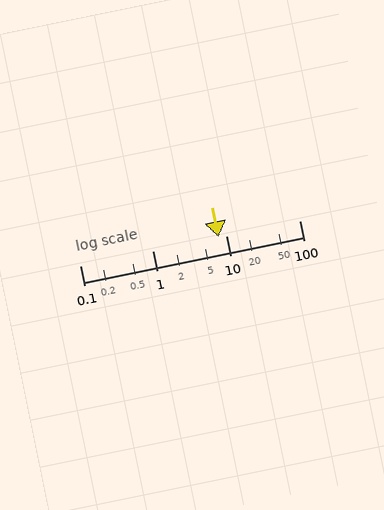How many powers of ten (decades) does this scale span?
The scale spans 3 decades, from 0.1 to 100.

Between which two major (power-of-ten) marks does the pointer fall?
The pointer is between 1 and 10.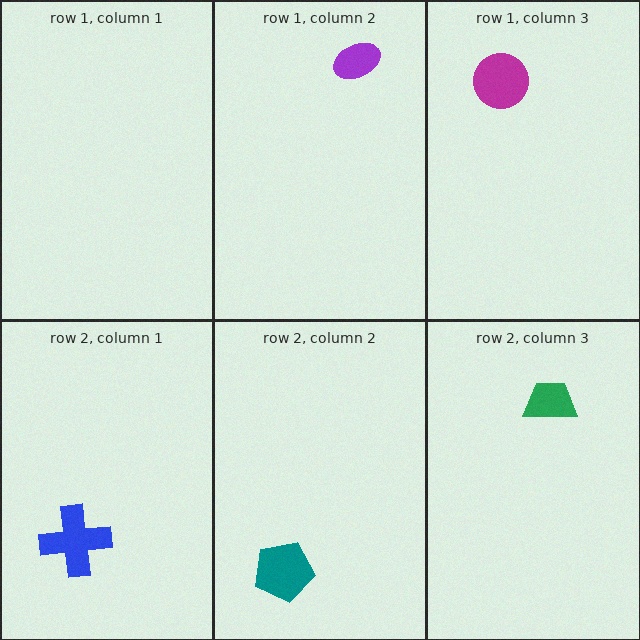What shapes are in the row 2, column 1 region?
The blue cross.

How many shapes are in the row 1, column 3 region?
1.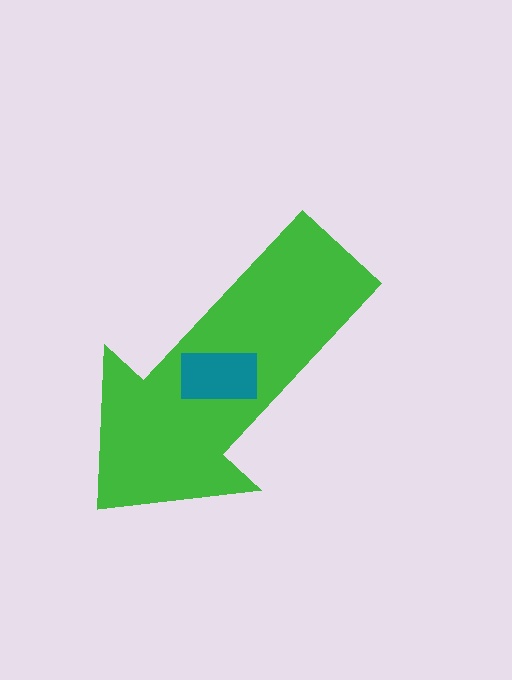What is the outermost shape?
The green arrow.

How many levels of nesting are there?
2.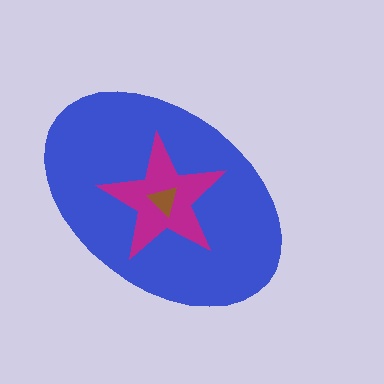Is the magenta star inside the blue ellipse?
Yes.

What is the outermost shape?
The blue ellipse.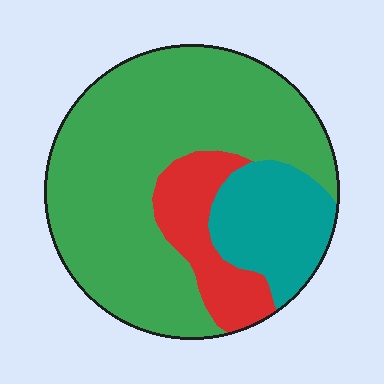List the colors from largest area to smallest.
From largest to smallest: green, teal, red.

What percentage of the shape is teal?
Teal takes up about one fifth (1/5) of the shape.